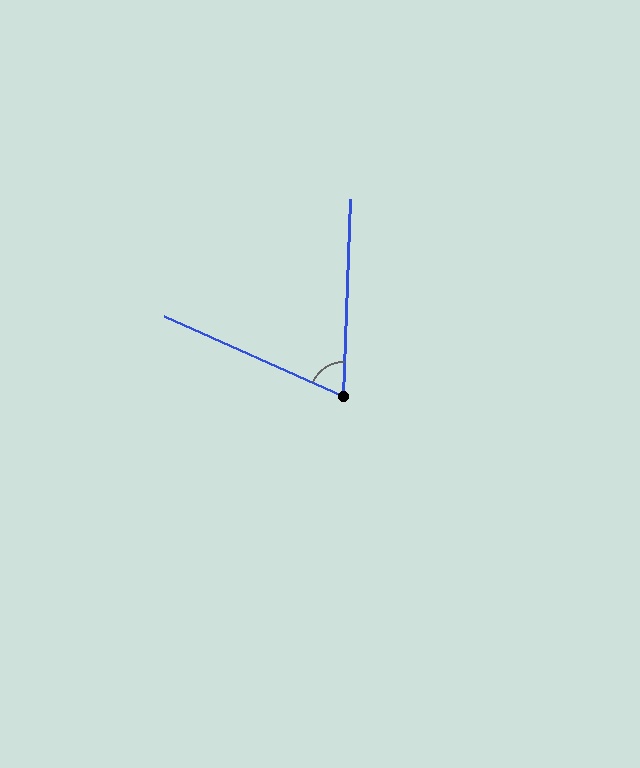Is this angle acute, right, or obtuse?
It is acute.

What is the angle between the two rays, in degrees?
Approximately 68 degrees.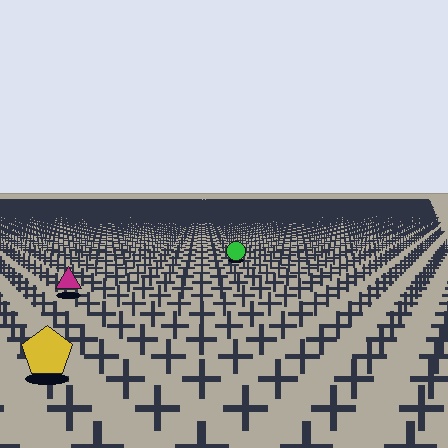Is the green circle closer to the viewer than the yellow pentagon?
No. The yellow pentagon is closer — you can tell from the texture gradient: the ground texture is coarser near it.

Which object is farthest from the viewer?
The green circle is farthest from the viewer. It appears smaller and the ground texture around it is denser.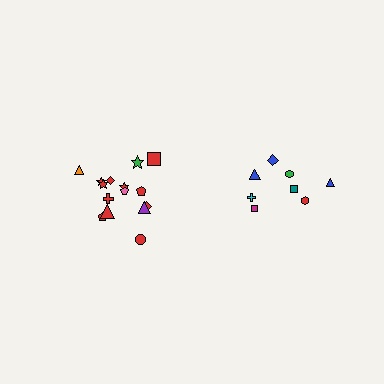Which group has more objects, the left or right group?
The left group.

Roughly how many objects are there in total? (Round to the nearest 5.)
Roughly 25 objects in total.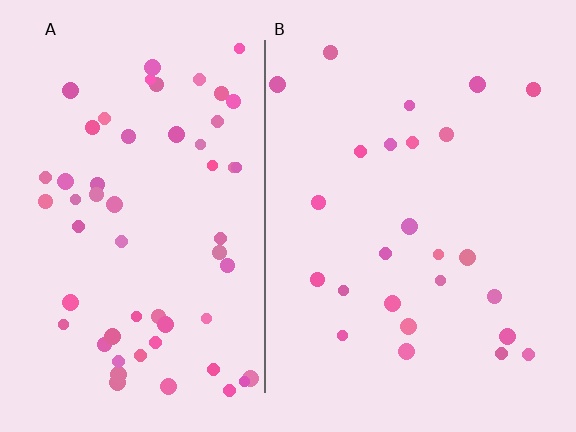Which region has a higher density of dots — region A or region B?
A (the left).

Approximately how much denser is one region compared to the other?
Approximately 2.3× — region A over region B.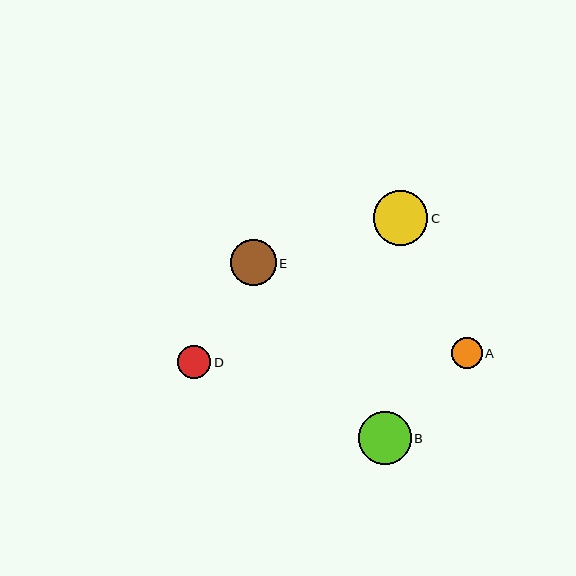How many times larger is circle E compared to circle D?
Circle E is approximately 1.4 times the size of circle D.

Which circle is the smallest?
Circle A is the smallest with a size of approximately 30 pixels.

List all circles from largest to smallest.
From largest to smallest: C, B, E, D, A.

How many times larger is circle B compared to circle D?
Circle B is approximately 1.6 times the size of circle D.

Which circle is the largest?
Circle C is the largest with a size of approximately 55 pixels.